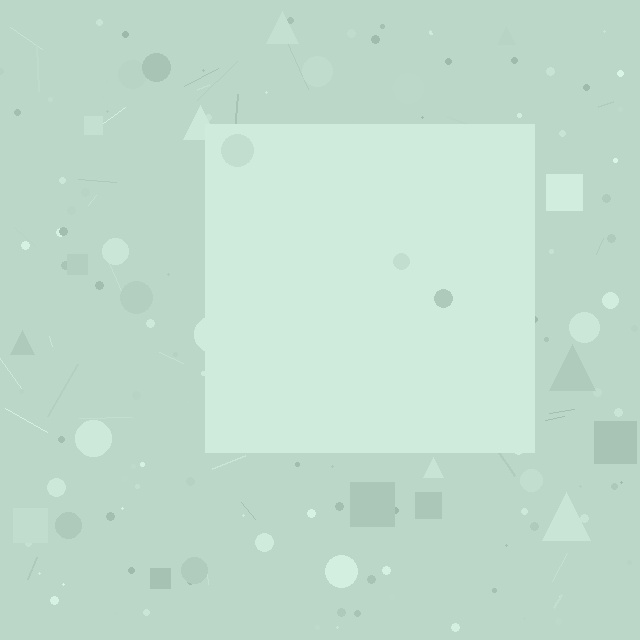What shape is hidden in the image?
A square is hidden in the image.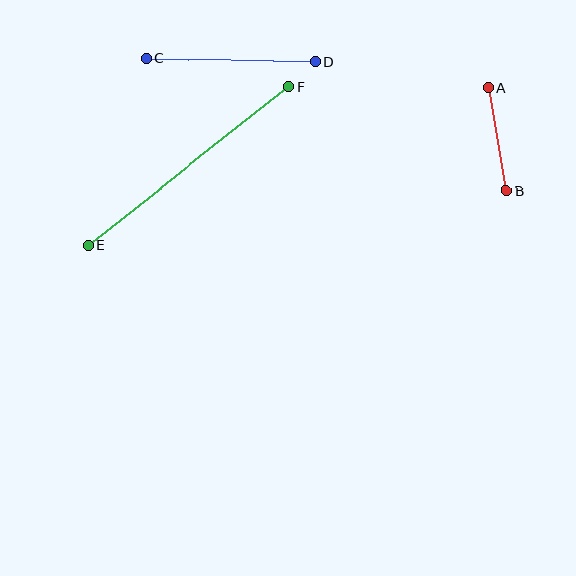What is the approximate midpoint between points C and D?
The midpoint is at approximately (231, 60) pixels.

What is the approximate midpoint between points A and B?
The midpoint is at approximately (497, 139) pixels.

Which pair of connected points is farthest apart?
Points E and F are farthest apart.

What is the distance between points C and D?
The distance is approximately 169 pixels.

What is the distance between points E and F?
The distance is approximately 256 pixels.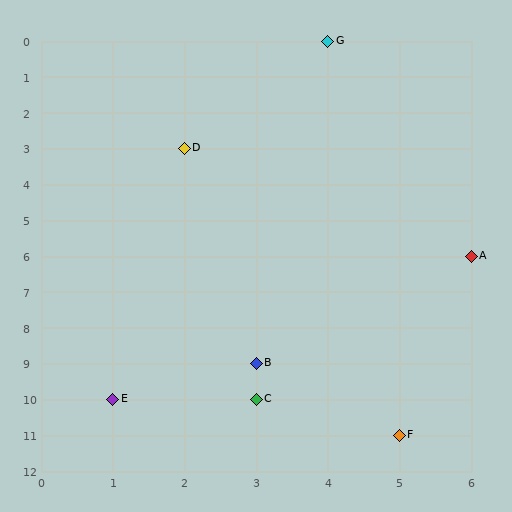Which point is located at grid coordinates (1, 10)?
Point E is at (1, 10).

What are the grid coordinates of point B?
Point B is at grid coordinates (3, 9).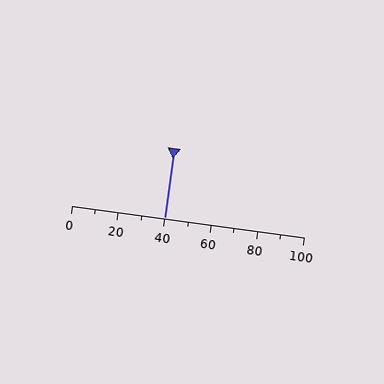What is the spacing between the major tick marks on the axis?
The major ticks are spaced 20 apart.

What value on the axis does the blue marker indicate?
The marker indicates approximately 40.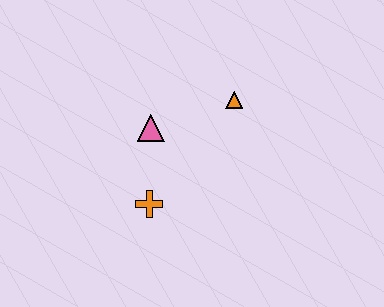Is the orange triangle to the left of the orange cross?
No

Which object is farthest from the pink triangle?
The orange triangle is farthest from the pink triangle.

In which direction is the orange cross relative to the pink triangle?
The orange cross is below the pink triangle.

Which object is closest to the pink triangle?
The orange cross is closest to the pink triangle.